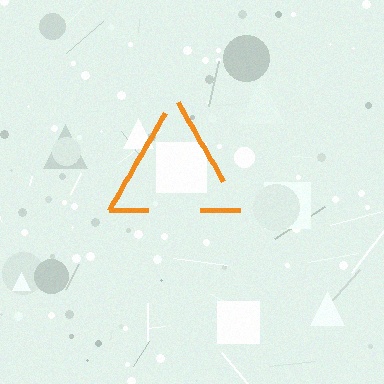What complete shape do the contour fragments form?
The contour fragments form a triangle.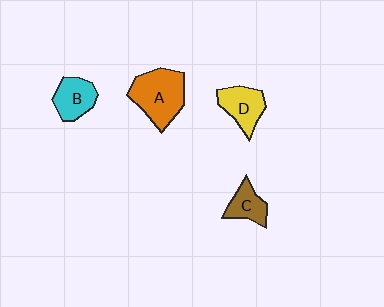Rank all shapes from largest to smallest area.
From largest to smallest: A (orange), D (yellow), B (cyan), C (brown).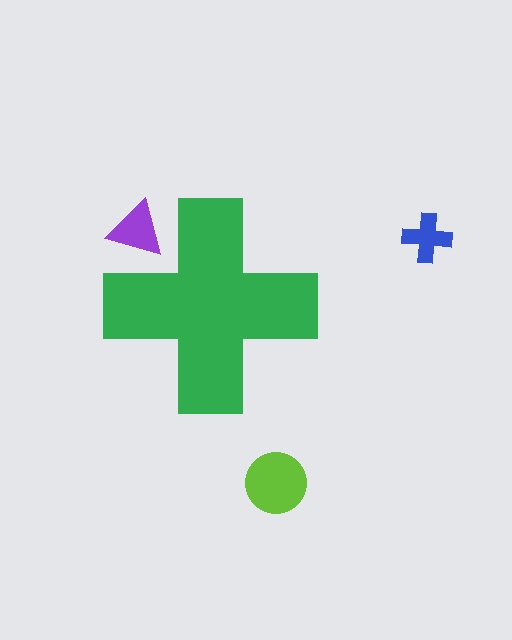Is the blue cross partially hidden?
No, the blue cross is fully visible.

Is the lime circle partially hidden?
No, the lime circle is fully visible.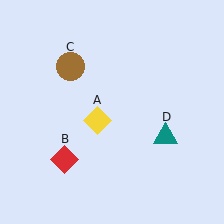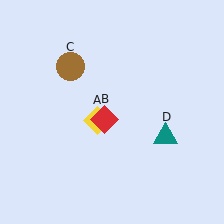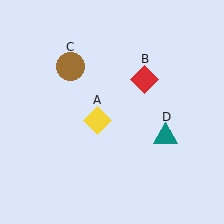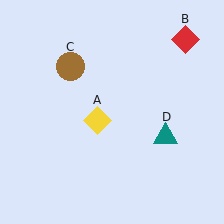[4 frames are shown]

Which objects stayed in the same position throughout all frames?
Yellow diamond (object A) and brown circle (object C) and teal triangle (object D) remained stationary.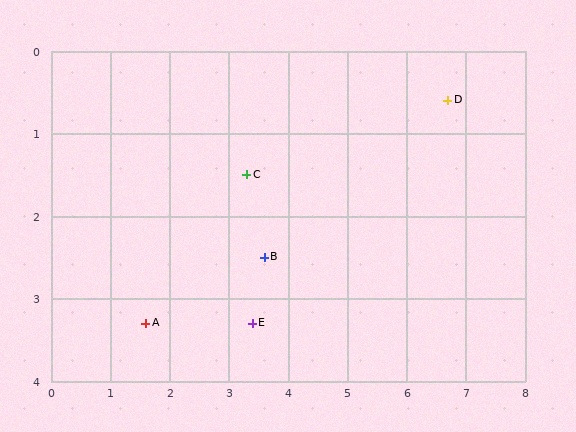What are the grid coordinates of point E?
Point E is at approximately (3.4, 3.3).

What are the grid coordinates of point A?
Point A is at approximately (1.6, 3.3).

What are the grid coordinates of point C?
Point C is at approximately (3.3, 1.5).